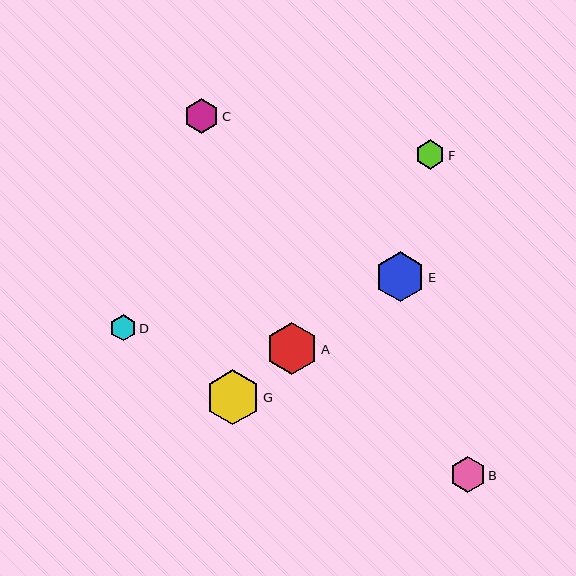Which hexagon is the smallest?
Hexagon D is the smallest with a size of approximately 26 pixels.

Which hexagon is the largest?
Hexagon G is the largest with a size of approximately 55 pixels.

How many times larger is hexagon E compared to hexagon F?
Hexagon E is approximately 1.7 times the size of hexagon F.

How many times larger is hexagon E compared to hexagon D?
Hexagon E is approximately 1.9 times the size of hexagon D.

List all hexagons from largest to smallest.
From largest to smallest: G, A, E, B, C, F, D.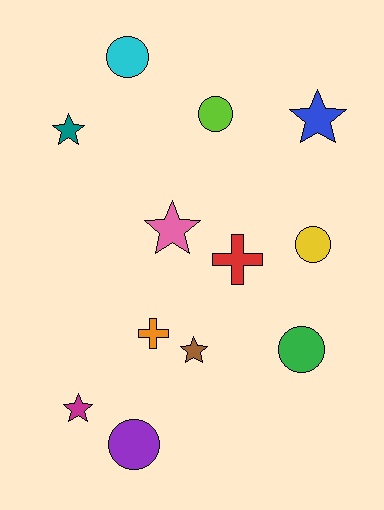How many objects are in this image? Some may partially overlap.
There are 12 objects.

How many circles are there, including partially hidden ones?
There are 5 circles.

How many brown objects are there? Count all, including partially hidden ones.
There is 1 brown object.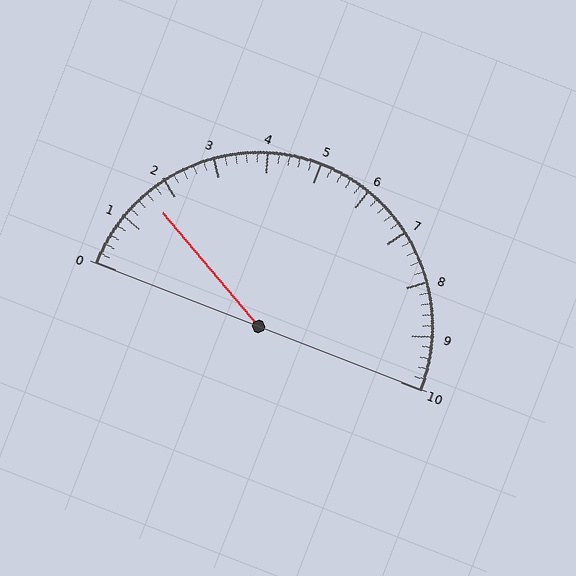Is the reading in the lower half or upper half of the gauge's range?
The reading is in the lower half of the range (0 to 10).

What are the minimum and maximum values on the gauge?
The gauge ranges from 0 to 10.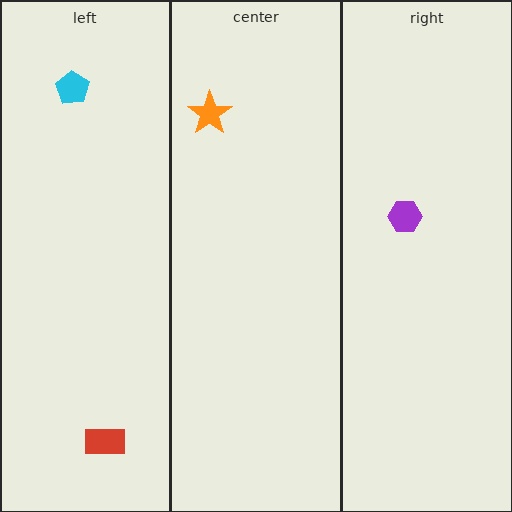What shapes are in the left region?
The cyan pentagon, the red rectangle.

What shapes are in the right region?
The purple hexagon.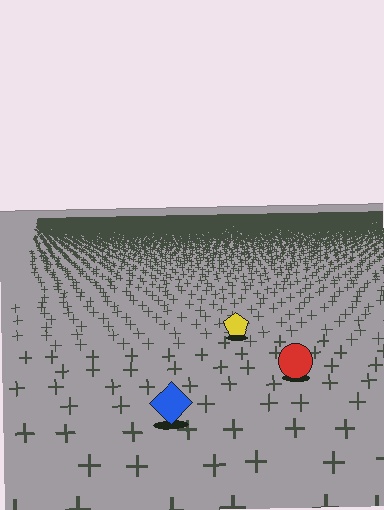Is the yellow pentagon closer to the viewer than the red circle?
No. The red circle is closer — you can tell from the texture gradient: the ground texture is coarser near it.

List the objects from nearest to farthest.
From nearest to farthest: the blue diamond, the red circle, the yellow pentagon.